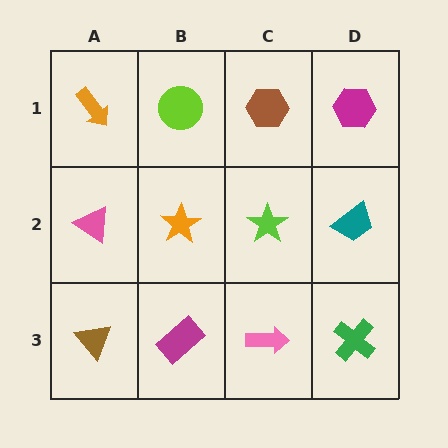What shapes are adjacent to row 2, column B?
A lime circle (row 1, column B), a magenta rectangle (row 3, column B), a pink triangle (row 2, column A), a lime star (row 2, column C).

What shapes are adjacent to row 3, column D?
A teal trapezoid (row 2, column D), a pink arrow (row 3, column C).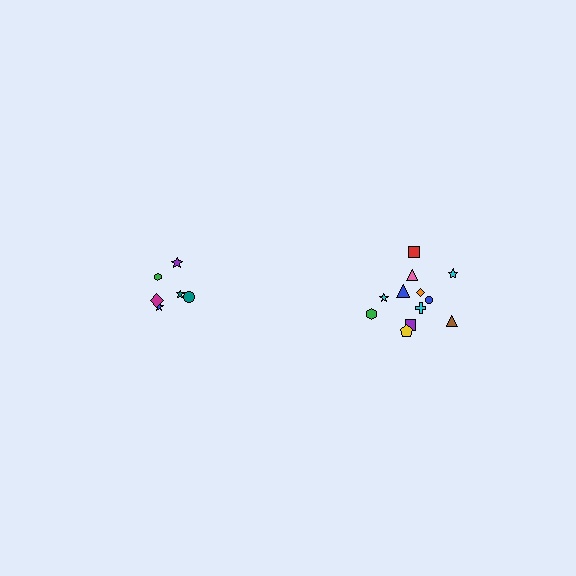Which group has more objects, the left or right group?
The right group.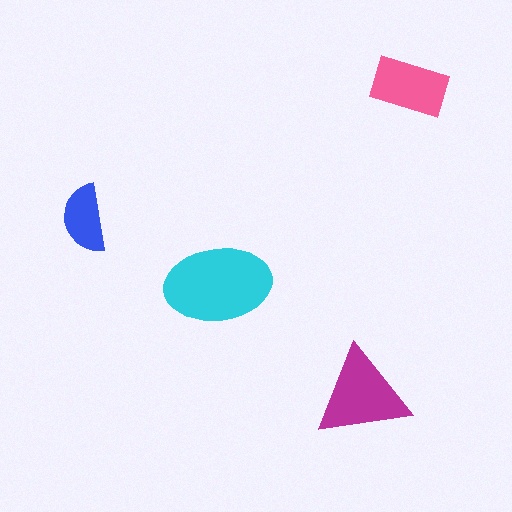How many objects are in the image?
There are 4 objects in the image.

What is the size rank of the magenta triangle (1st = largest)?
2nd.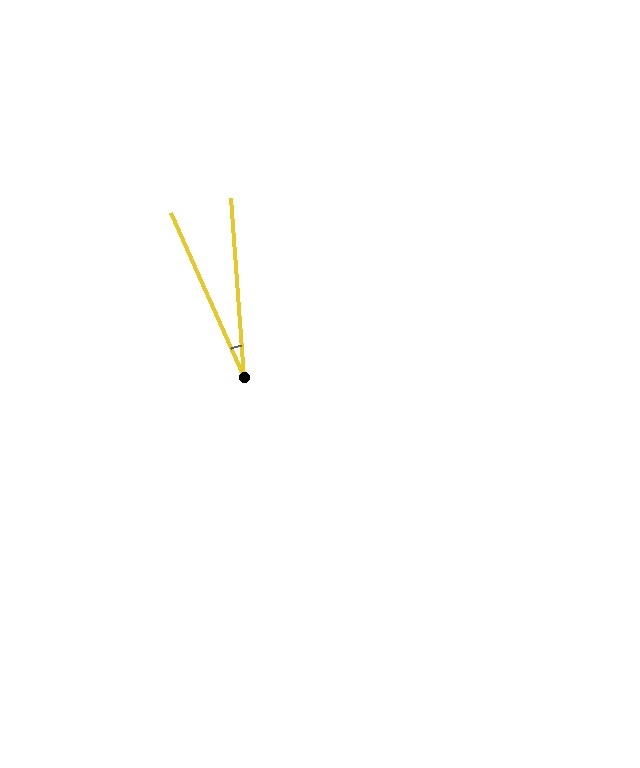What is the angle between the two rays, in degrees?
Approximately 20 degrees.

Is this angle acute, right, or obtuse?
It is acute.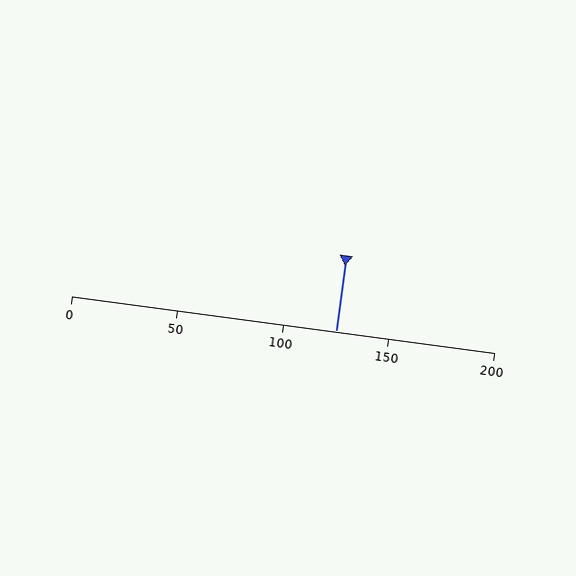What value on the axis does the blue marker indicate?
The marker indicates approximately 125.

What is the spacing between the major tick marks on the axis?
The major ticks are spaced 50 apart.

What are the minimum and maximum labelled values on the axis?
The axis runs from 0 to 200.